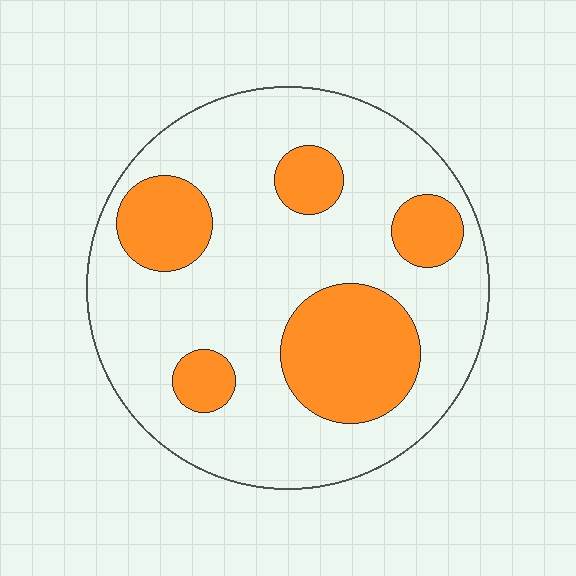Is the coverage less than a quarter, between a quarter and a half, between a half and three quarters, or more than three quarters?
Between a quarter and a half.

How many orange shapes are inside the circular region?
5.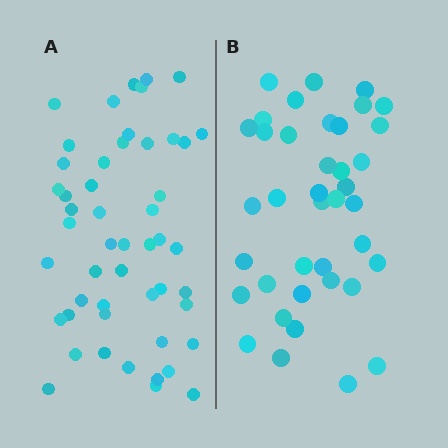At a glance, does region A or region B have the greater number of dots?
Region A (the left region) has more dots.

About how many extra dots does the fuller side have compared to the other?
Region A has roughly 12 or so more dots than region B.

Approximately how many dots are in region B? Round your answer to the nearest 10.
About 40 dots. (The exact count is 39, which rounds to 40.)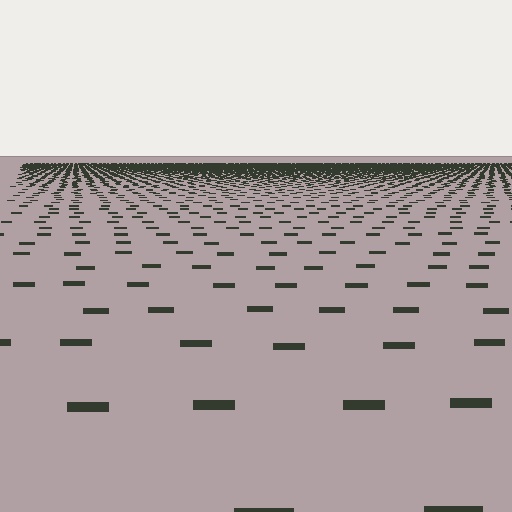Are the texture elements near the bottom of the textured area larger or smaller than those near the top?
Larger. Near the bottom, elements are closer to the viewer and appear at a bigger on-screen size.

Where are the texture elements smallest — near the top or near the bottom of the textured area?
Near the top.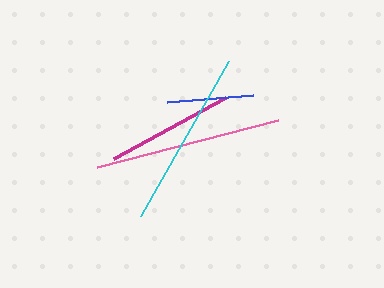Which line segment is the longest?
The pink line is the longest at approximately 187 pixels.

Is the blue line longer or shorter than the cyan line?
The cyan line is longer than the blue line.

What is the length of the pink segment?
The pink segment is approximately 187 pixels long.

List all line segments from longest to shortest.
From longest to shortest: pink, cyan, magenta, blue.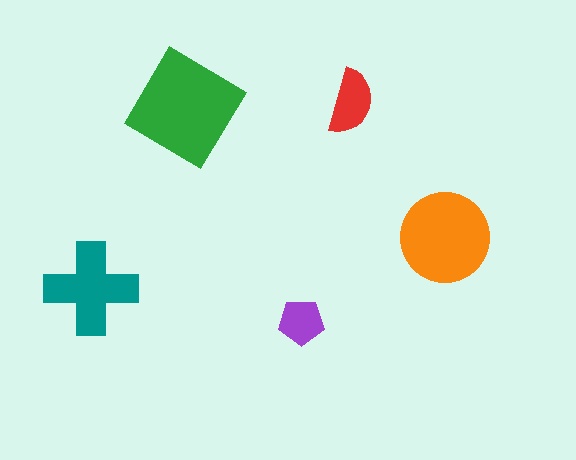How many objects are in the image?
There are 5 objects in the image.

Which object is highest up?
The red semicircle is topmost.